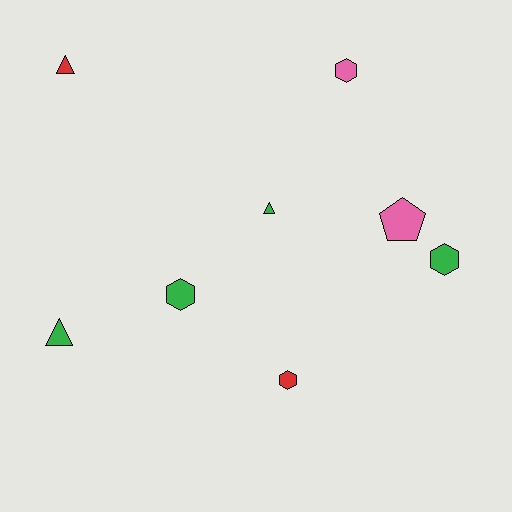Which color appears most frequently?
Green, with 4 objects.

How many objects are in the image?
There are 8 objects.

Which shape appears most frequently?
Hexagon, with 4 objects.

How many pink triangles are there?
There are no pink triangles.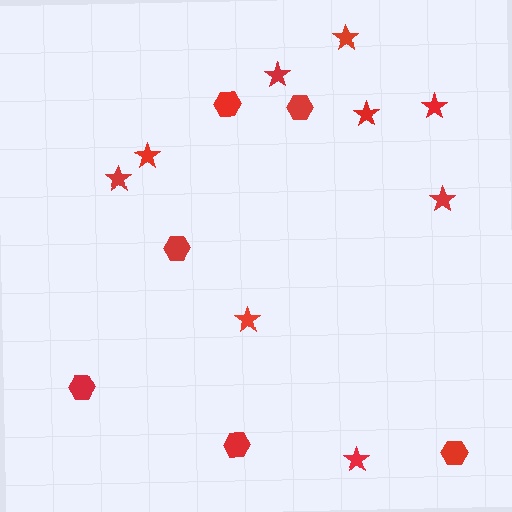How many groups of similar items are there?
There are 2 groups: one group of hexagons (6) and one group of stars (9).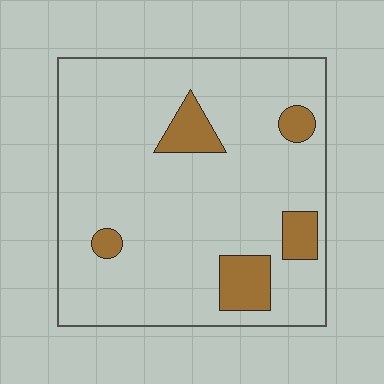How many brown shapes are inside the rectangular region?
5.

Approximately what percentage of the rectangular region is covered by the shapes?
Approximately 10%.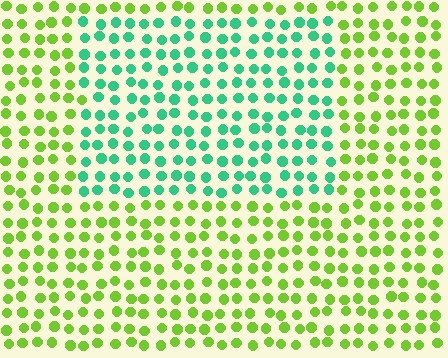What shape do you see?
I see a rectangle.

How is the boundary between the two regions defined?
The boundary is defined purely by a slight shift in hue (about 58 degrees). Spacing, size, and orientation are identical on both sides.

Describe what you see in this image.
The image is filled with small lime elements in a uniform arrangement. A rectangle-shaped region is visible where the elements are tinted to a slightly different hue, forming a subtle color boundary.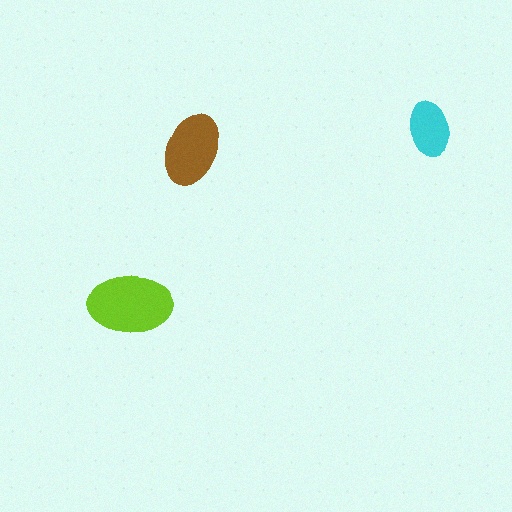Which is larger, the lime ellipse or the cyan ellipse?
The lime one.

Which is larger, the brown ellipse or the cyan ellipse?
The brown one.